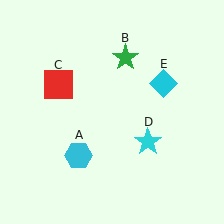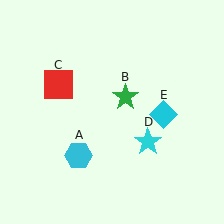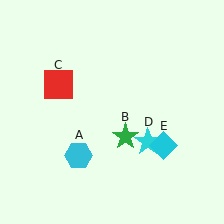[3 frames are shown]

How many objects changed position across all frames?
2 objects changed position: green star (object B), cyan diamond (object E).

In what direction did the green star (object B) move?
The green star (object B) moved down.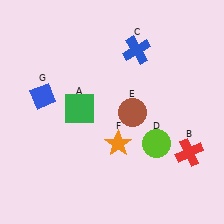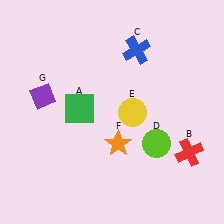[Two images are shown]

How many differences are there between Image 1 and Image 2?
There are 2 differences between the two images.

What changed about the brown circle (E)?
In Image 1, E is brown. In Image 2, it changed to yellow.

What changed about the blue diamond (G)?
In Image 1, G is blue. In Image 2, it changed to purple.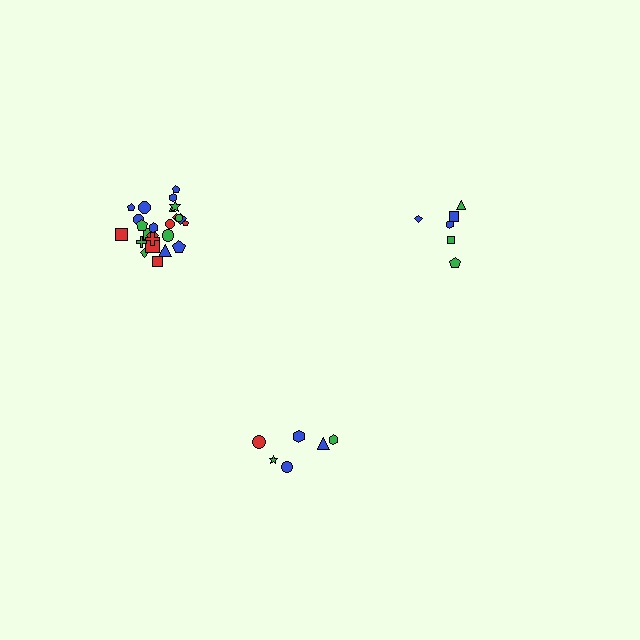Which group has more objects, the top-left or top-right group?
The top-left group.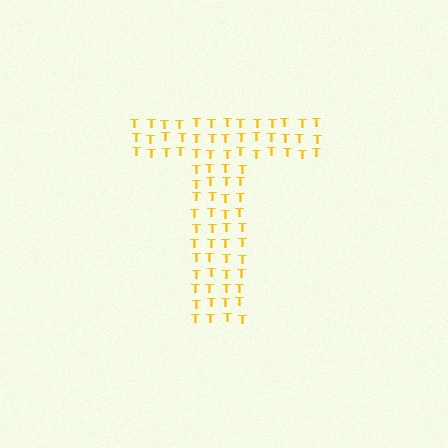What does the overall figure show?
The overall figure shows the letter T.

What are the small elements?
The small elements are letter T's.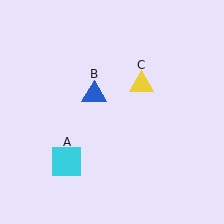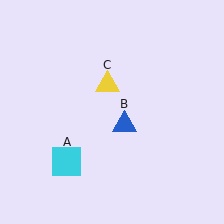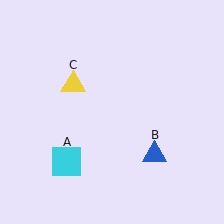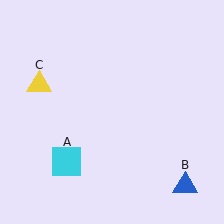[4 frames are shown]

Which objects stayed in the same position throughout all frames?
Cyan square (object A) remained stationary.